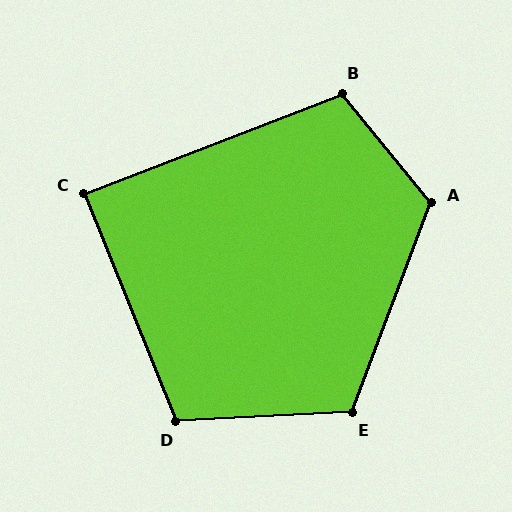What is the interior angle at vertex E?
Approximately 114 degrees (obtuse).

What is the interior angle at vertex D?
Approximately 109 degrees (obtuse).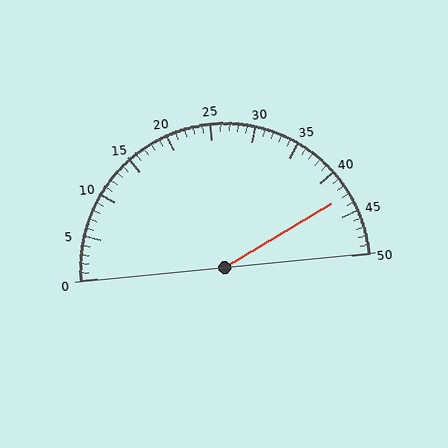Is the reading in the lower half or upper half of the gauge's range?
The reading is in the upper half of the range (0 to 50).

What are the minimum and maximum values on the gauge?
The gauge ranges from 0 to 50.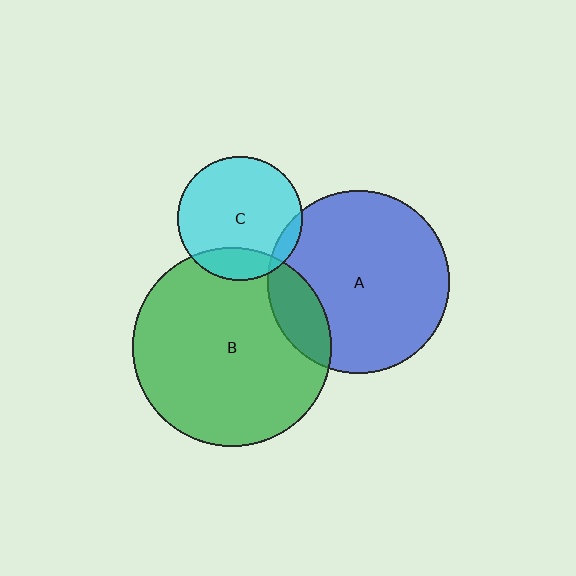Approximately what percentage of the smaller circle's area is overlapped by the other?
Approximately 5%.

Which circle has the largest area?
Circle B (green).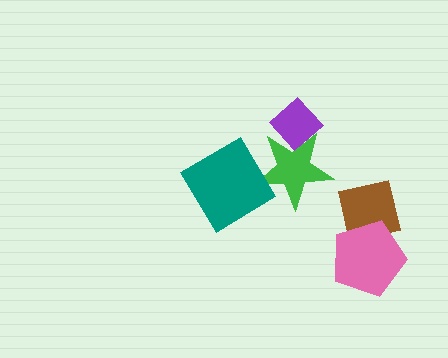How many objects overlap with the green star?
2 objects overlap with the green star.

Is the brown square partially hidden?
Yes, it is partially covered by another shape.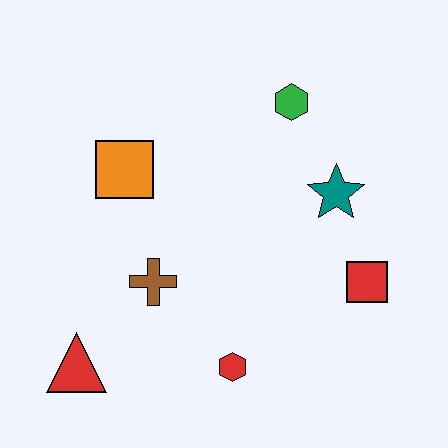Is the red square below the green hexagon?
Yes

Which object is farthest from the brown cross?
The green hexagon is farthest from the brown cross.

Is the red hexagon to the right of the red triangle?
Yes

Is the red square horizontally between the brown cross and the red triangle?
No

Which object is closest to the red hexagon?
The brown cross is closest to the red hexagon.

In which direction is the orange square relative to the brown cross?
The orange square is above the brown cross.